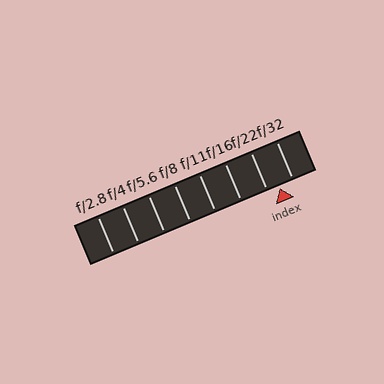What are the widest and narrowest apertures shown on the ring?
The widest aperture shown is f/2.8 and the narrowest is f/32.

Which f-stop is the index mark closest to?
The index mark is closest to f/22.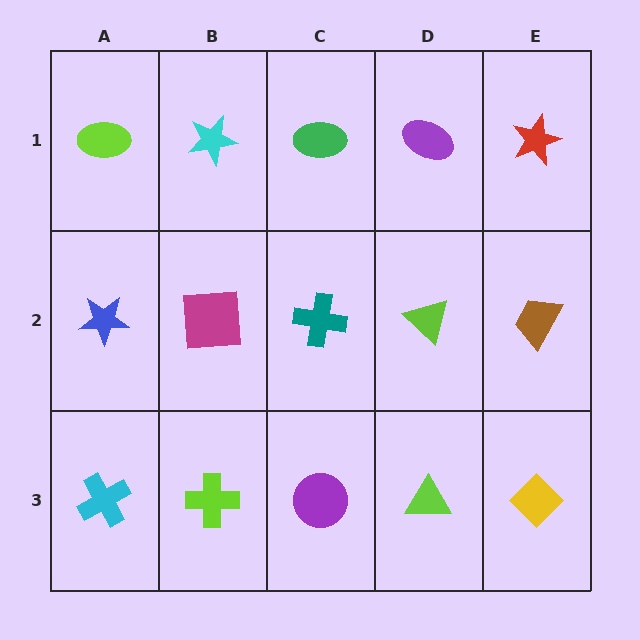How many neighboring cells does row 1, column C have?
3.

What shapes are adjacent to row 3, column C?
A teal cross (row 2, column C), a lime cross (row 3, column B), a lime triangle (row 3, column D).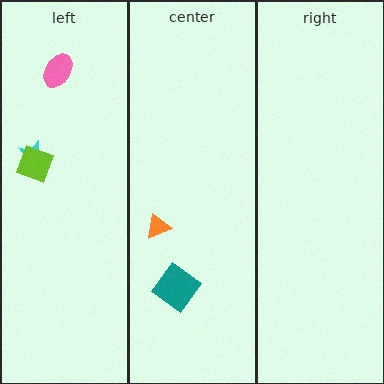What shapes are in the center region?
The teal diamond, the orange triangle.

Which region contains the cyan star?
The left region.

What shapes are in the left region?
The pink ellipse, the cyan star, the lime diamond.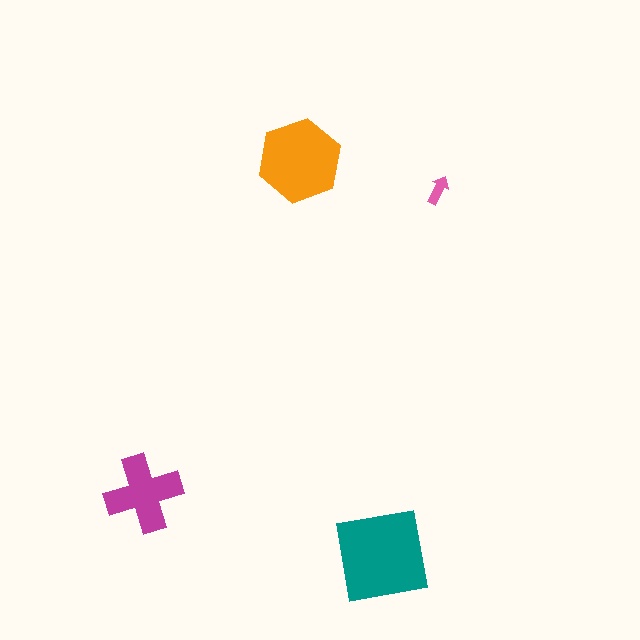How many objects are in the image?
There are 4 objects in the image.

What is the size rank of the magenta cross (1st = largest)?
3rd.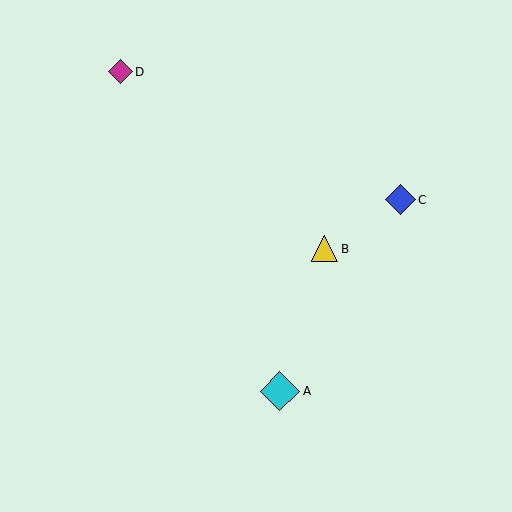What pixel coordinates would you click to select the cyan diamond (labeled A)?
Click at (280, 391) to select the cyan diamond A.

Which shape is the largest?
The cyan diamond (labeled A) is the largest.